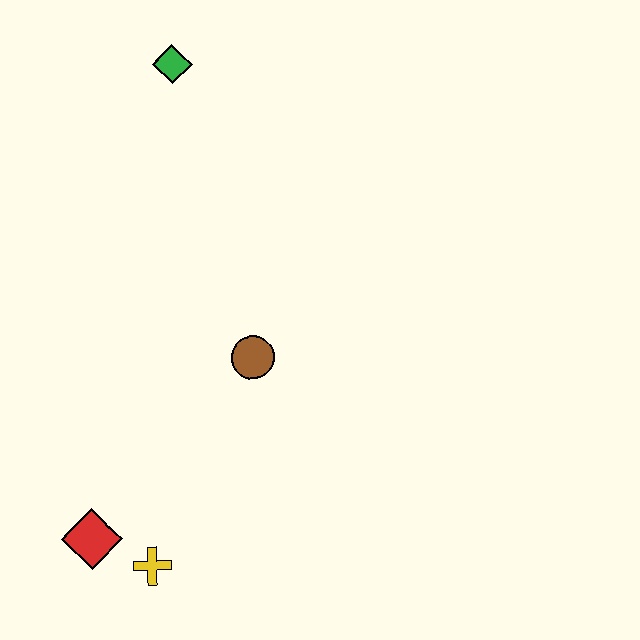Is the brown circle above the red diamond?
Yes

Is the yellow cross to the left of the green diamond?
Yes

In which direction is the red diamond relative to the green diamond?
The red diamond is below the green diamond.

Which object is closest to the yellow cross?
The red diamond is closest to the yellow cross.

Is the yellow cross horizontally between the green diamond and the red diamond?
Yes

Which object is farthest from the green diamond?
The yellow cross is farthest from the green diamond.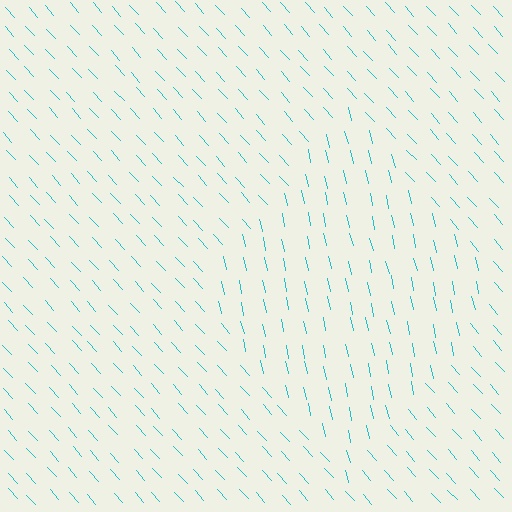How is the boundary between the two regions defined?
The boundary is defined purely by a change in line orientation (approximately 30 degrees difference). All lines are the same color and thickness.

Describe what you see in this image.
The image is filled with small cyan line segments. A diamond region in the image has lines oriented differently from the surrounding lines, creating a visible texture boundary.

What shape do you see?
I see a diamond.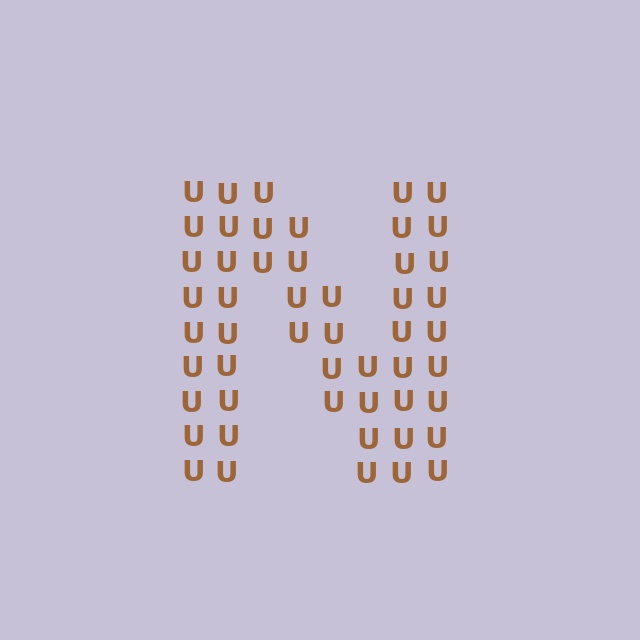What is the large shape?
The large shape is the letter N.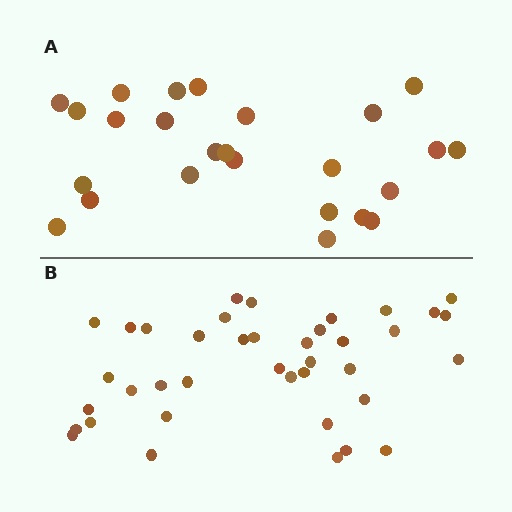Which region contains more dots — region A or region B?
Region B (the bottom region) has more dots.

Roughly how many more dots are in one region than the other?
Region B has approximately 15 more dots than region A.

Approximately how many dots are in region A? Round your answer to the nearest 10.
About 20 dots. (The exact count is 25, which rounds to 20.)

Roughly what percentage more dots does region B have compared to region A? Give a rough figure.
About 55% more.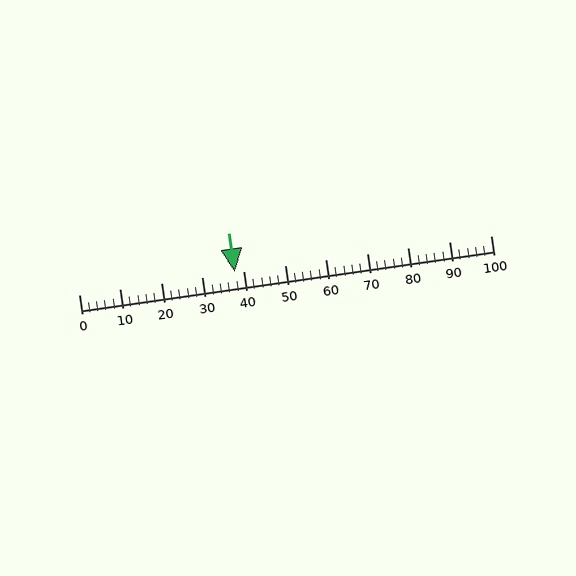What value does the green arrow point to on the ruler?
The green arrow points to approximately 38.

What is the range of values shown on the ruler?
The ruler shows values from 0 to 100.